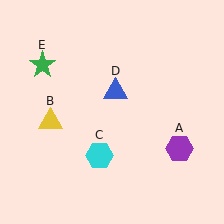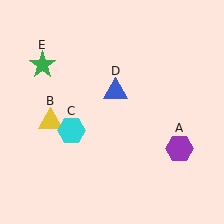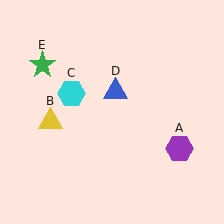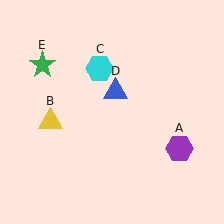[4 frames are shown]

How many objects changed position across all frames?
1 object changed position: cyan hexagon (object C).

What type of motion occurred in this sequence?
The cyan hexagon (object C) rotated clockwise around the center of the scene.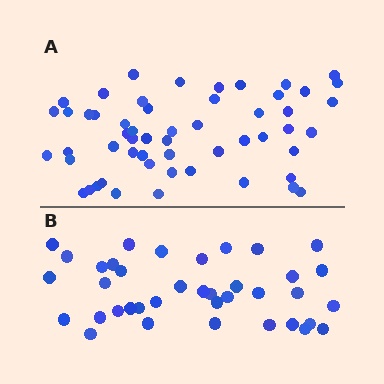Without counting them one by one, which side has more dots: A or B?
Region A (the top region) has more dots.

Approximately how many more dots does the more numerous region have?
Region A has approximately 15 more dots than region B.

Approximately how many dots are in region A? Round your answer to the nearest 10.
About 60 dots. (The exact count is 55, which rounds to 60.)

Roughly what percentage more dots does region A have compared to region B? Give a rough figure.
About 45% more.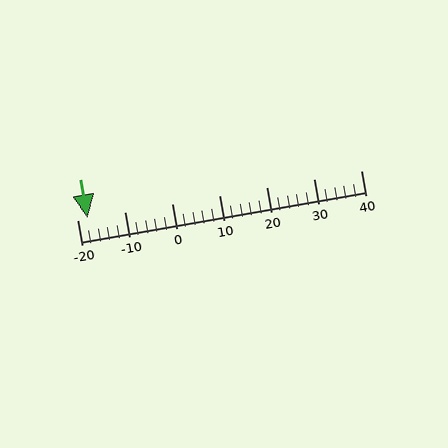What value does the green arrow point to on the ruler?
The green arrow points to approximately -18.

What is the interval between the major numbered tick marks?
The major tick marks are spaced 10 units apart.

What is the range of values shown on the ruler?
The ruler shows values from -20 to 40.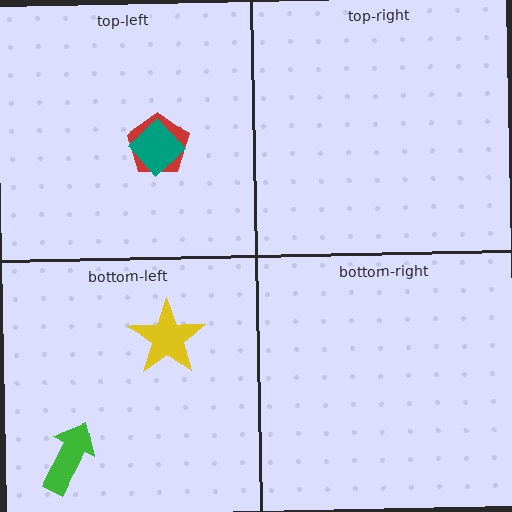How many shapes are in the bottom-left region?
2.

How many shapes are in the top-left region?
2.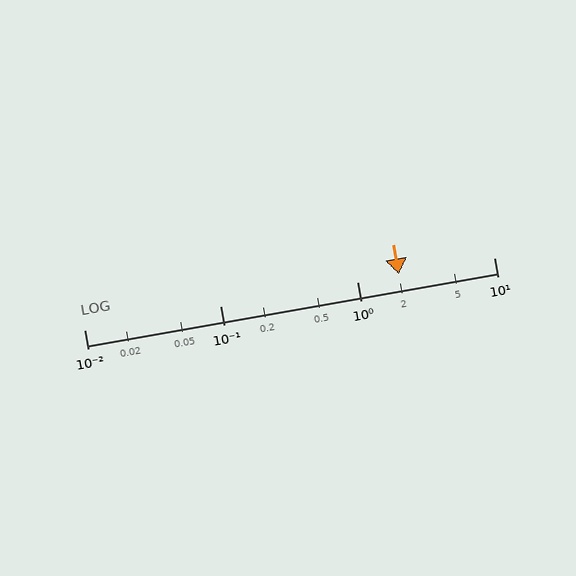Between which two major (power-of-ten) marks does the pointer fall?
The pointer is between 1 and 10.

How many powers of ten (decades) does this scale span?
The scale spans 3 decades, from 0.01 to 10.